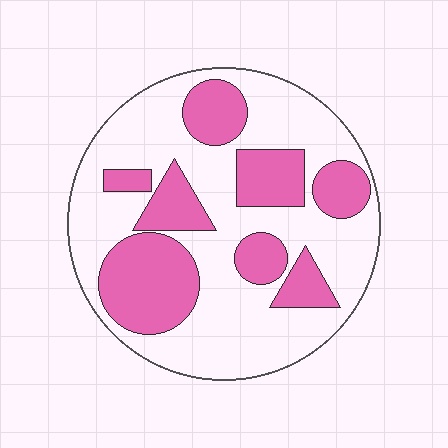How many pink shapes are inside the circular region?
8.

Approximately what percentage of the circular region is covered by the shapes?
Approximately 35%.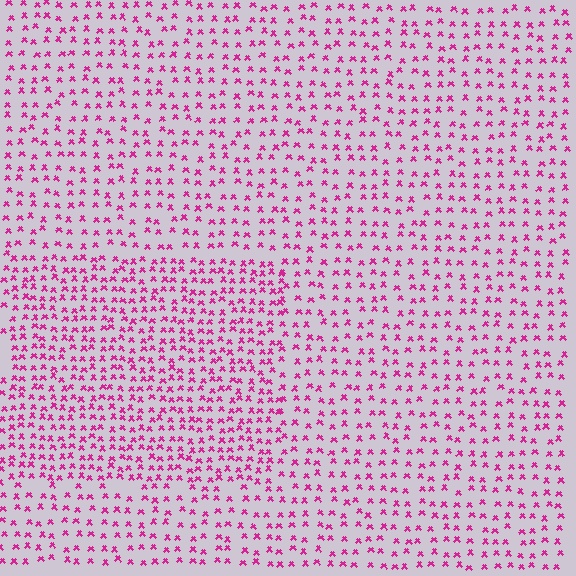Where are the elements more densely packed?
The elements are more densely packed inside the rectangle boundary.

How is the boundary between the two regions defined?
The boundary is defined by a change in element density (approximately 1.6x ratio). All elements are the same color, size, and shape.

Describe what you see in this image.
The image contains small magenta elements arranged at two different densities. A rectangle-shaped region is visible where the elements are more densely packed than the surrounding area.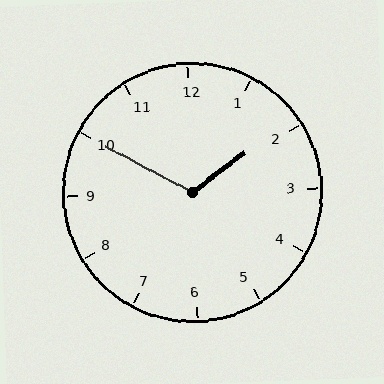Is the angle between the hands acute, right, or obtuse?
It is obtuse.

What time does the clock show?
1:50.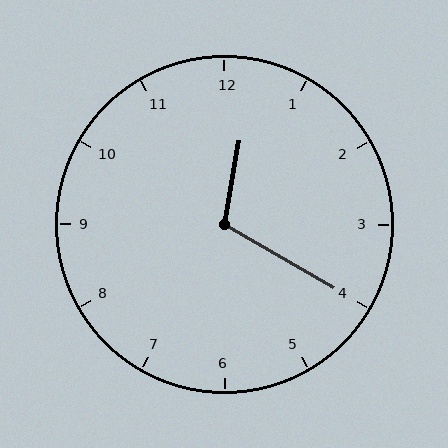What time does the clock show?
12:20.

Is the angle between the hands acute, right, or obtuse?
It is obtuse.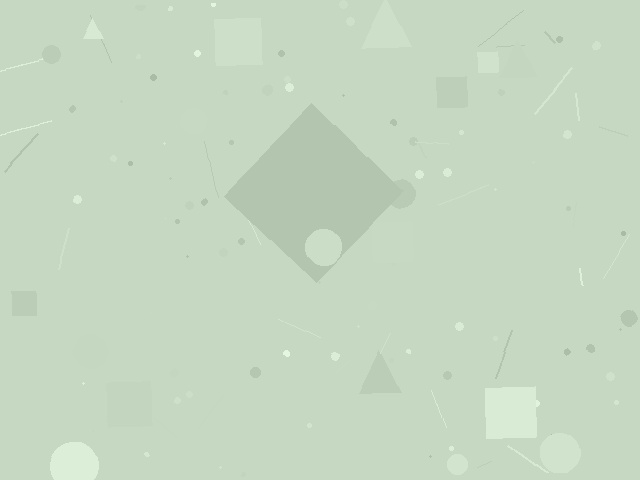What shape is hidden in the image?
A diamond is hidden in the image.